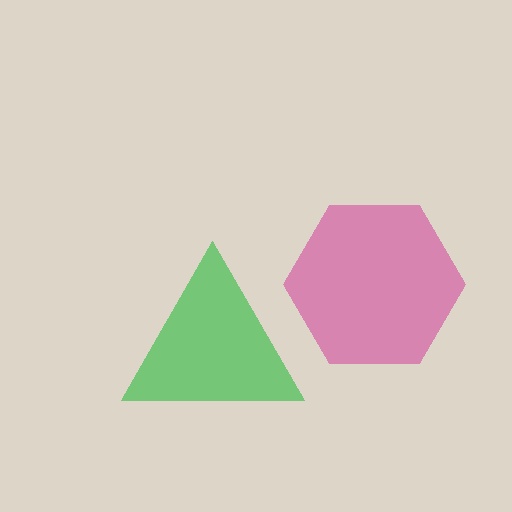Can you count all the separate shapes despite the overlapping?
Yes, there are 2 separate shapes.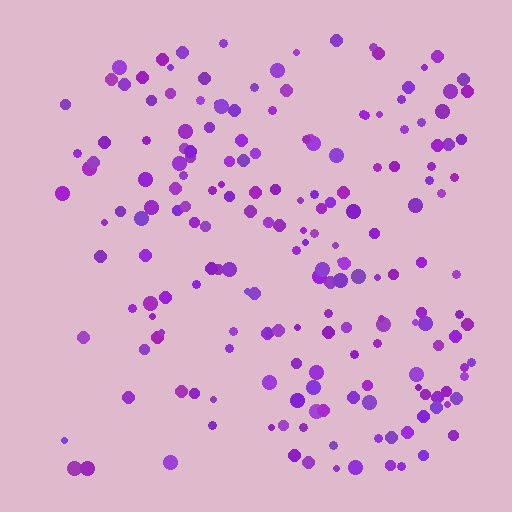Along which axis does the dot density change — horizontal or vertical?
Horizontal.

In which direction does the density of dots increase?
From left to right, with the right side densest.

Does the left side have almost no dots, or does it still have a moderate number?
Still a moderate number, just noticeably fewer than the right.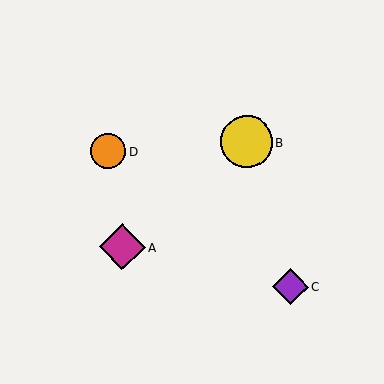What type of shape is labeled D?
Shape D is an orange circle.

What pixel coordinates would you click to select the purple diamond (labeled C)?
Click at (291, 287) to select the purple diamond C.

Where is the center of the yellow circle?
The center of the yellow circle is at (247, 142).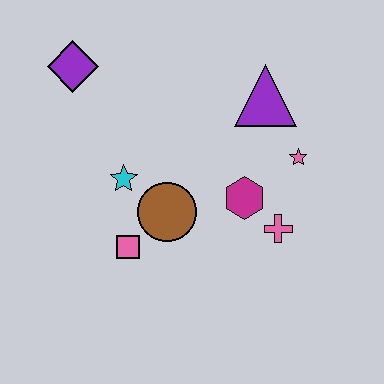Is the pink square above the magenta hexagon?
No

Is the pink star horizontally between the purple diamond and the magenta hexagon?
No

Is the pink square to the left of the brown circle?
Yes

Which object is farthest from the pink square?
The purple triangle is farthest from the pink square.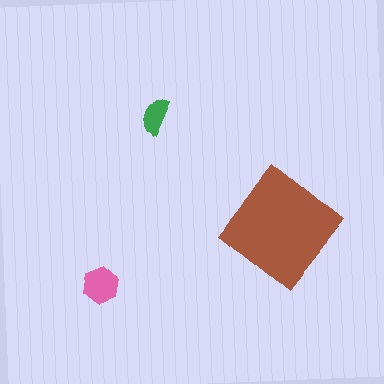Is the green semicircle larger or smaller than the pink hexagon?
Smaller.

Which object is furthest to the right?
The brown diamond is rightmost.